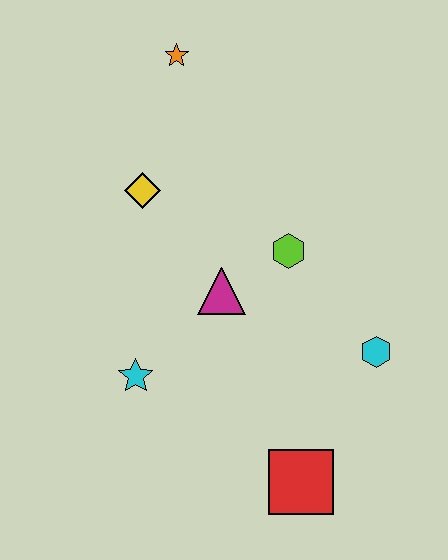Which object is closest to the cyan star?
The magenta triangle is closest to the cyan star.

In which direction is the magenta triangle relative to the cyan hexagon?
The magenta triangle is to the left of the cyan hexagon.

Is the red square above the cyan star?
No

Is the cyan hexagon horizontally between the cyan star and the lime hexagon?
No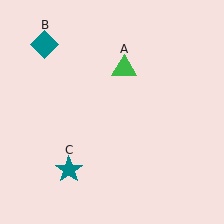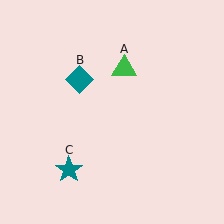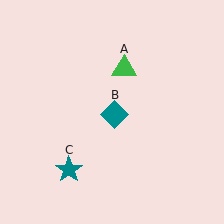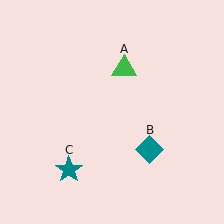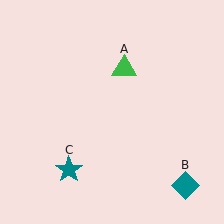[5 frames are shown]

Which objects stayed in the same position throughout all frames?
Green triangle (object A) and teal star (object C) remained stationary.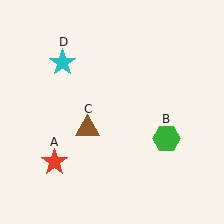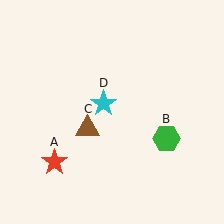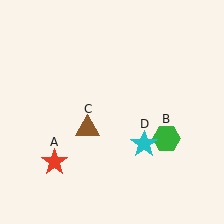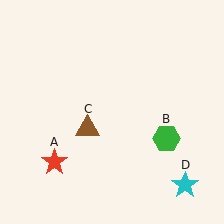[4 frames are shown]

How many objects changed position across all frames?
1 object changed position: cyan star (object D).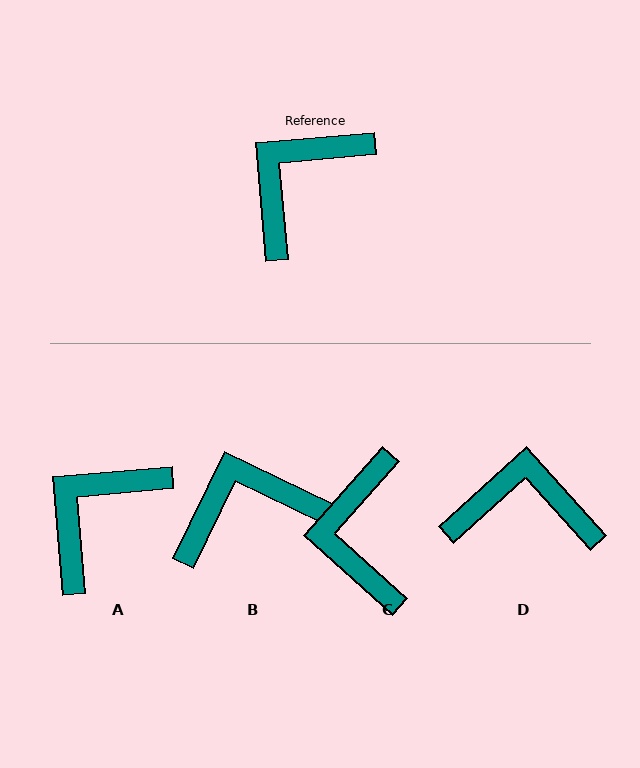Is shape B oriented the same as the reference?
No, it is off by about 31 degrees.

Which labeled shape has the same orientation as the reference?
A.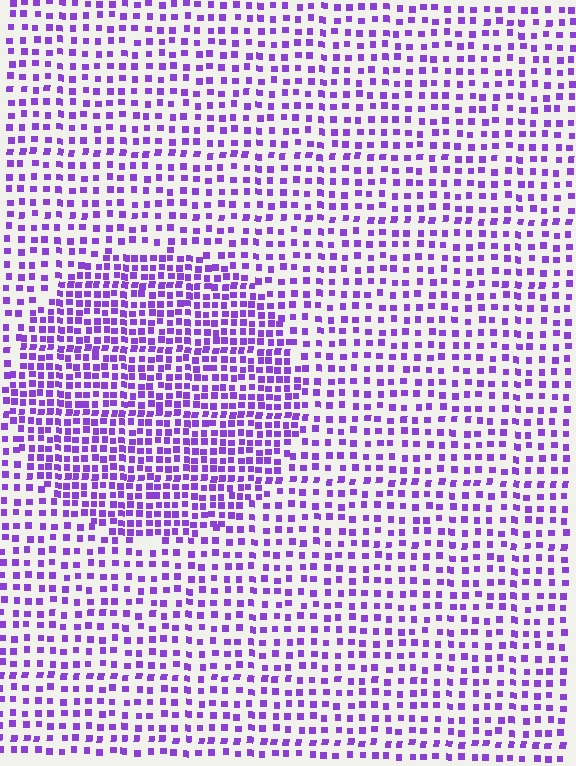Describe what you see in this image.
The image contains small purple elements arranged at two different densities. A circle-shaped region is visible where the elements are more densely packed than the surrounding area.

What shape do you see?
I see a circle.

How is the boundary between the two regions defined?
The boundary is defined by a change in element density (approximately 1.9x ratio). All elements are the same color, size, and shape.